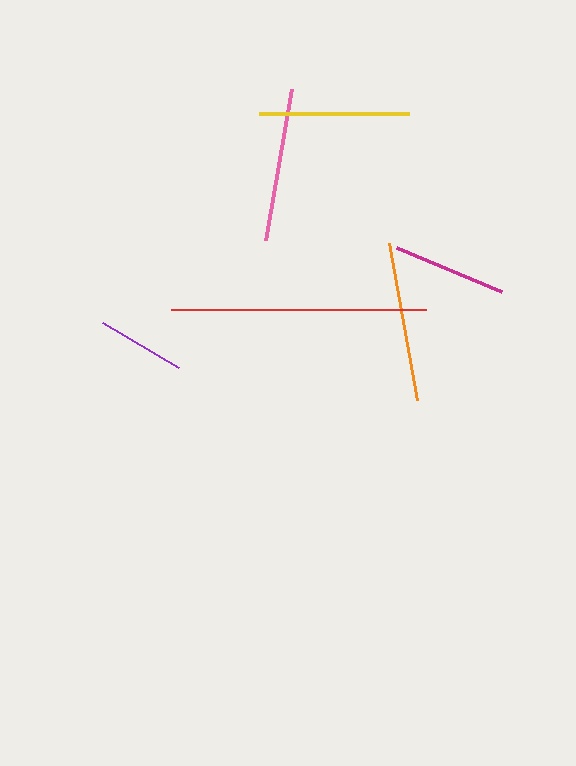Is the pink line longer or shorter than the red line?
The red line is longer than the pink line.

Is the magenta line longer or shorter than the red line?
The red line is longer than the magenta line.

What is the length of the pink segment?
The pink segment is approximately 153 pixels long.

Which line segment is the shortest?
The purple line is the shortest at approximately 88 pixels.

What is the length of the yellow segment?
The yellow segment is approximately 150 pixels long.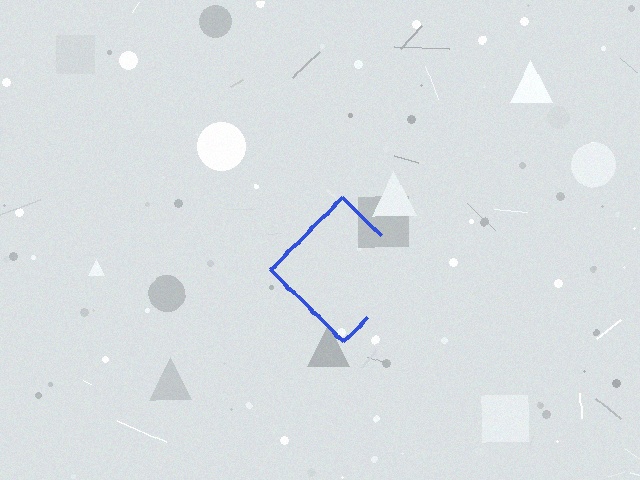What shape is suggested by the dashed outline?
The dashed outline suggests a diamond.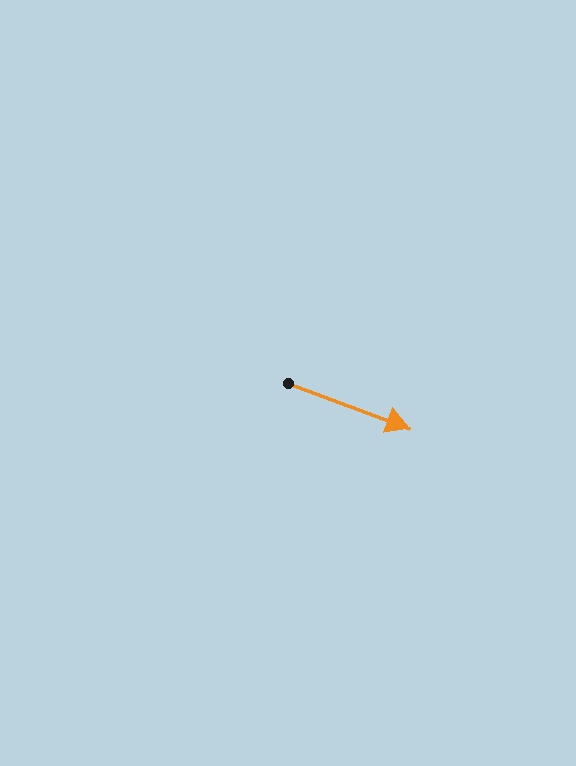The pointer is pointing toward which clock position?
Roughly 4 o'clock.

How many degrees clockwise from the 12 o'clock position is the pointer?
Approximately 110 degrees.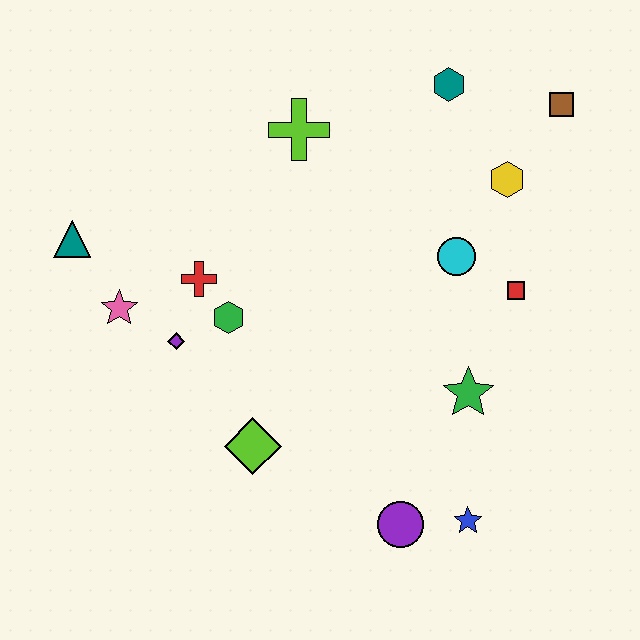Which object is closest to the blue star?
The purple circle is closest to the blue star.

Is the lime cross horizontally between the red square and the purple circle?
No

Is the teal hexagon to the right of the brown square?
No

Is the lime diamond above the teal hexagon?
No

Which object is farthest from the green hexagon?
The brown square is farthest from the green hexagon.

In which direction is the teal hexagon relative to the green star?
The teal hexagon is above the green star.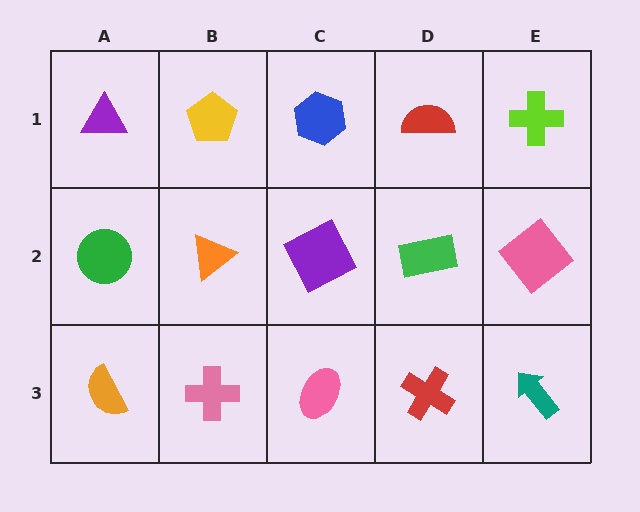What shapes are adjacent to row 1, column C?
A purple square (row 2, column C), a yellow pentagon (row 1, column B), a red semicircle (row 1, column D).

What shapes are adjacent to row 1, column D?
A green rectangle (row 2, column D), a blue hexagon (row 1, column C), a lime cross (row 1, column E).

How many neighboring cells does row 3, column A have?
2.